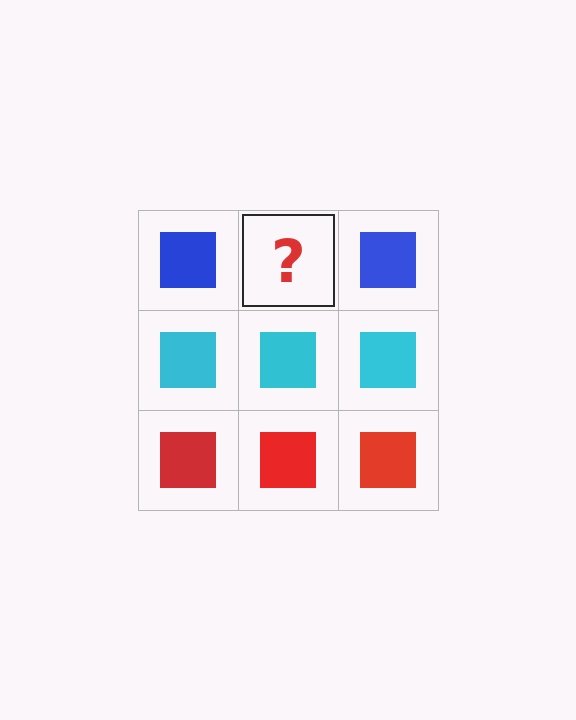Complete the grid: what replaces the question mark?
The question mark should be replaced with a blue square.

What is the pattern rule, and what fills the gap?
The rule is that each row has a consistent color. The gap should be filled with a blue square.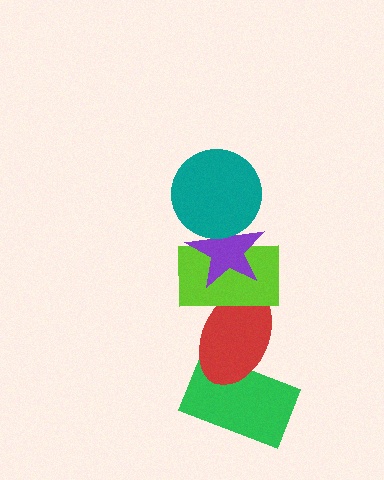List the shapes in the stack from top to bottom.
From top to bottom: the teal circle, the purple star, the lime rectangle, the red ellipse, the green rectangle.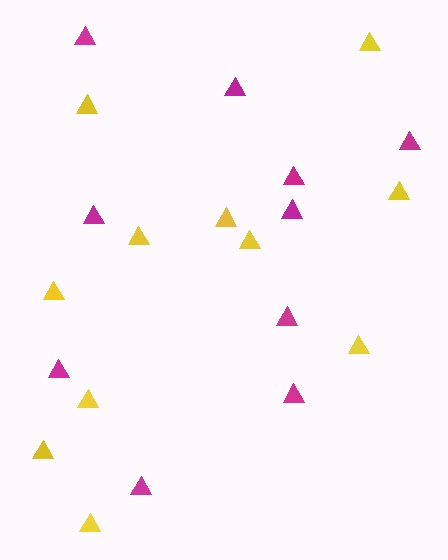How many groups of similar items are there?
There are 2 groups: one group of yellow triangles (11) and one group of magenta triangles (10).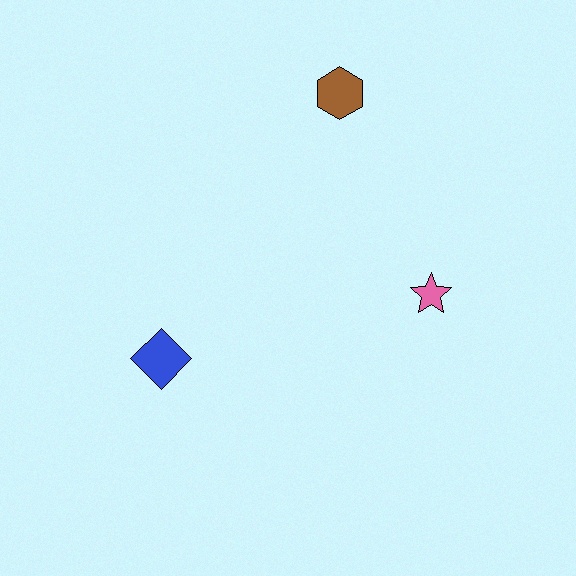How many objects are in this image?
There are 3 objects.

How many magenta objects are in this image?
There are no magenta objects.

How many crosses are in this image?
There are no crosses.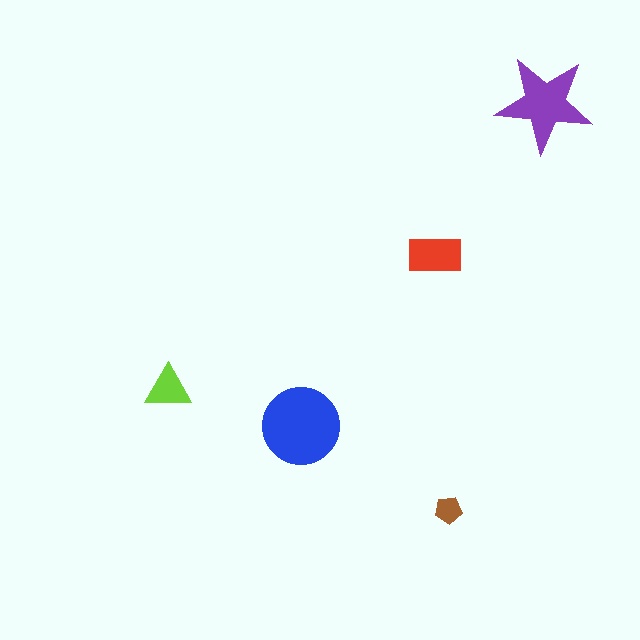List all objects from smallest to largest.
The brown pentagon, the lime triangle, the red rectangle, the purple star, the blue circle.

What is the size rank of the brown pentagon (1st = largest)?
5th.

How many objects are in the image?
There are 5 objects in the image.